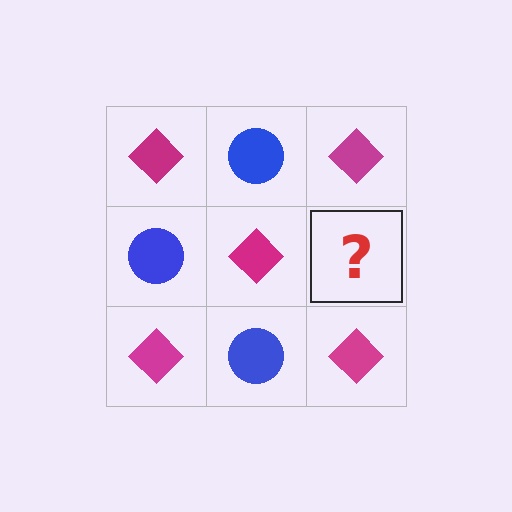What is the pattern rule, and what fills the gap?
The rule is that it alternates magenta diamond and blue circle in a checkerboard pattern. The gap should be filled with a blue circle.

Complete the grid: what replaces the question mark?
The question mark should be replaced with a blue circle.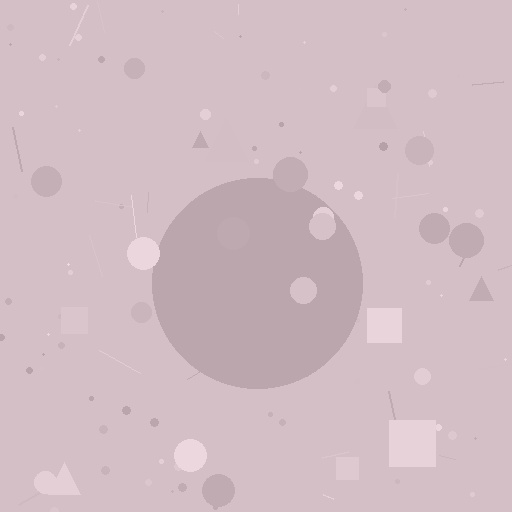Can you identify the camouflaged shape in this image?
The camouflaged shape is a circle.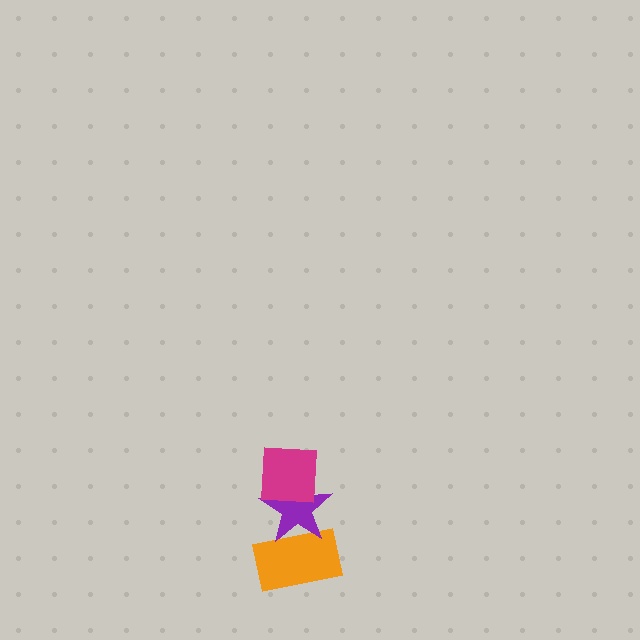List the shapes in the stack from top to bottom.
From top to bottom: the magenta square, the purple star, the orange rectangle.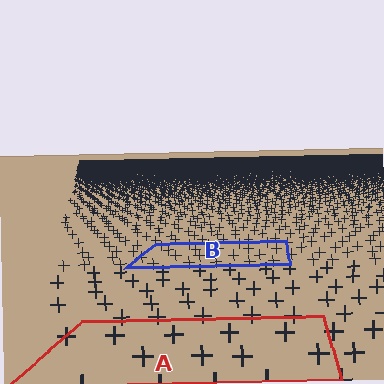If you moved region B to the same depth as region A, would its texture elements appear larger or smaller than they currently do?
They would appear larger. At a closer depth, the same texture elements are projected at a bigger on-screen size.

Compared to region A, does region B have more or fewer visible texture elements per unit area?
Region B has more texture elements per unit area — they are packed more densely because it is farther away.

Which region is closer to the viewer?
Region A is closer. The texture elements there are larger and more spread out.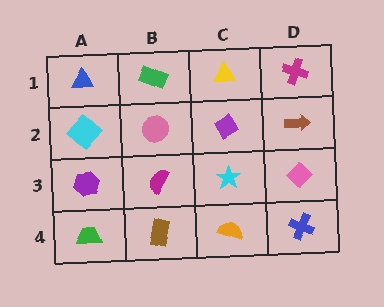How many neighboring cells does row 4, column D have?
2.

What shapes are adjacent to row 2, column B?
A green rectangle (row 1, column B), a magenta semicircle (row 3, column B), a cyan diamond (row 2, column A), a purple diamond (row 2, column C).